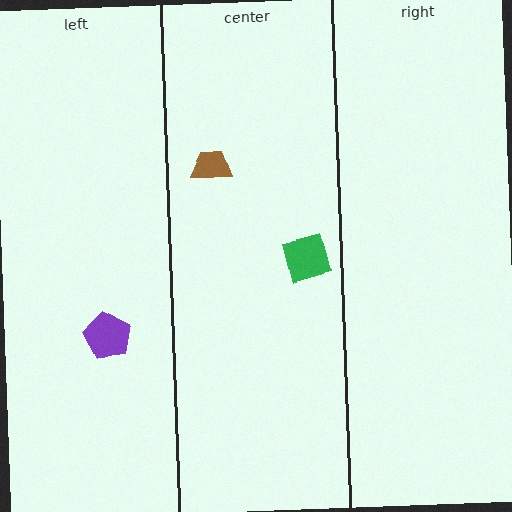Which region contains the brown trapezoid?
The center region.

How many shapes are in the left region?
1.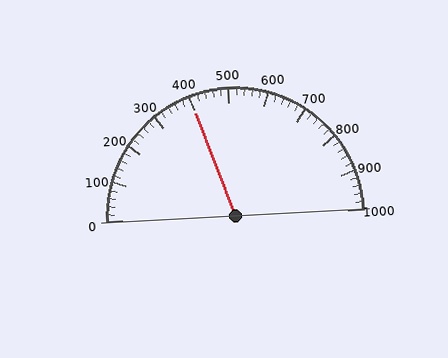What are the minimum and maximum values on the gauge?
The gauge ranges from 0 to 1000.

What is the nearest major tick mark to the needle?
The nearest major tick mark is 400.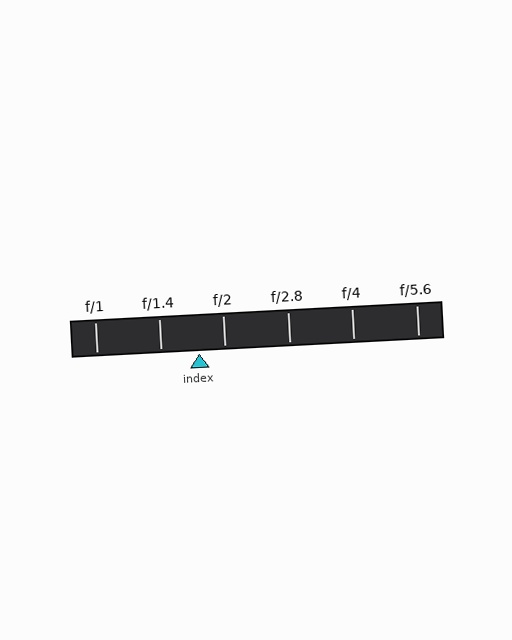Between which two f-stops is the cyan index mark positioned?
The index mark is between f/1.4 and f/2.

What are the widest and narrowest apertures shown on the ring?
The widest aperture shown is f/1 and the narrowest is f/5.6.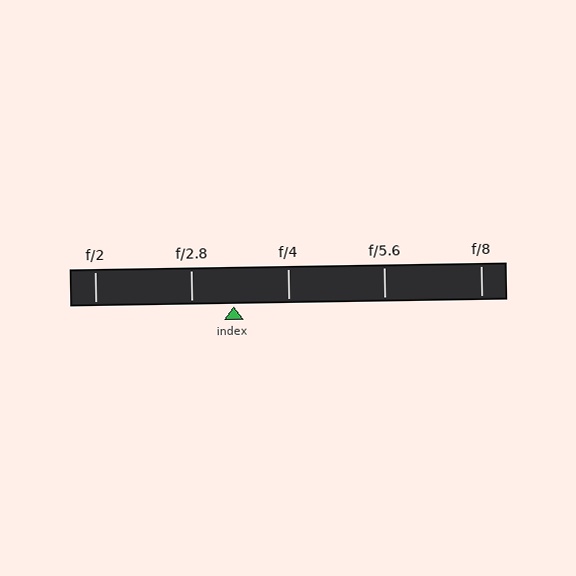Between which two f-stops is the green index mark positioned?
The index mark is between f/2.8 and f/4.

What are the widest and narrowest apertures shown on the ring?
The widest aperture shown is f/2 and the narrowest is f/8.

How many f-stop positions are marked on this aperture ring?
There are 5 f-stop positions marked.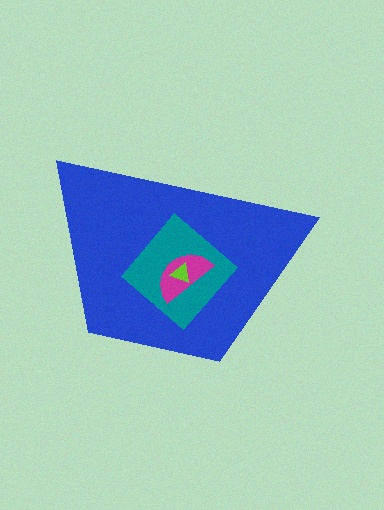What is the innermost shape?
The lime triangle.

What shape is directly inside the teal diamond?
The magenta semicircle.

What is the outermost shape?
The blue trapezoid.